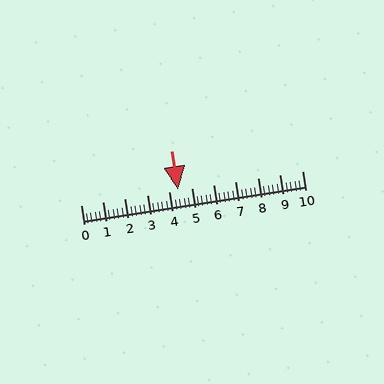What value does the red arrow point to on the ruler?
The red arrow points to approximately 4.4.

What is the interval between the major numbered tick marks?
The major tick marks are spaced 1 units apart.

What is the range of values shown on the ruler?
The ruler shows values from 0 to 10.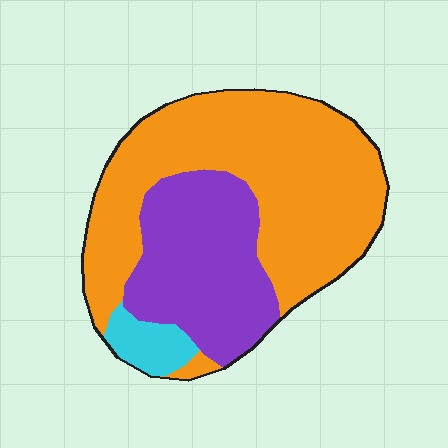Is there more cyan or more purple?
Purple.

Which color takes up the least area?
Cyan, at roughly 5%.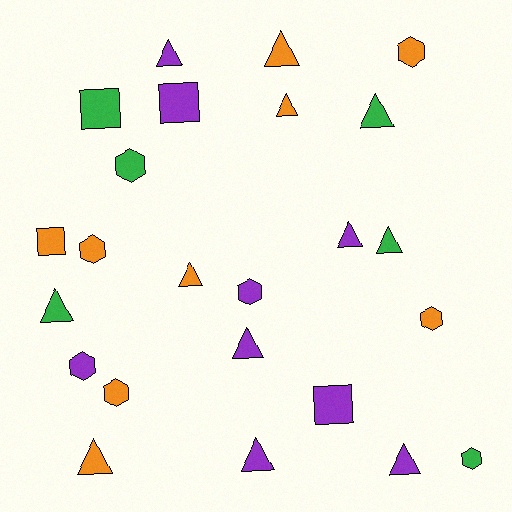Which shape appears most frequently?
Triangle, with 12 objects.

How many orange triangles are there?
There are 4 orange triangles.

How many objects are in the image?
There are 24 objects.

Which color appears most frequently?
Purple, with 9 objects.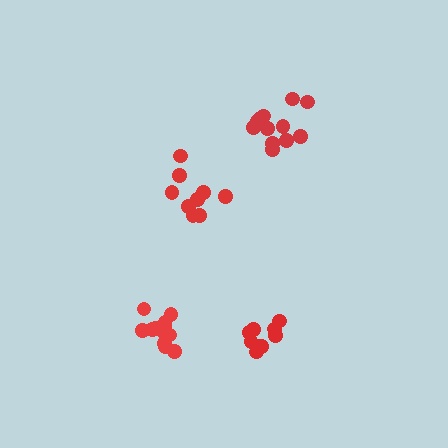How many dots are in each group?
Group 1: 9 dots, Group 2: 12 dots, Group 3: 9 dots, Group 4: 12 dots (42 total).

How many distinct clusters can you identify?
There are 4 distinct clusters.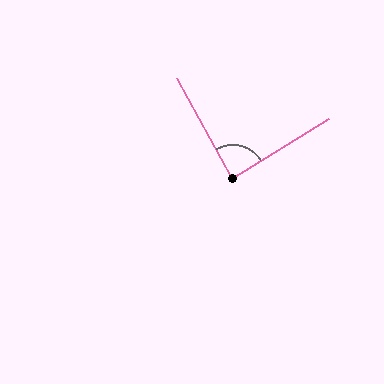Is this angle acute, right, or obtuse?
It is approximately a right angle.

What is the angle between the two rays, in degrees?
Approximately 87 degrees.